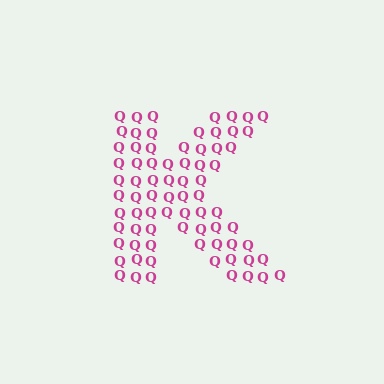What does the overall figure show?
The overall figure shows the letter K.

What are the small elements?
The small elements are letter Q's.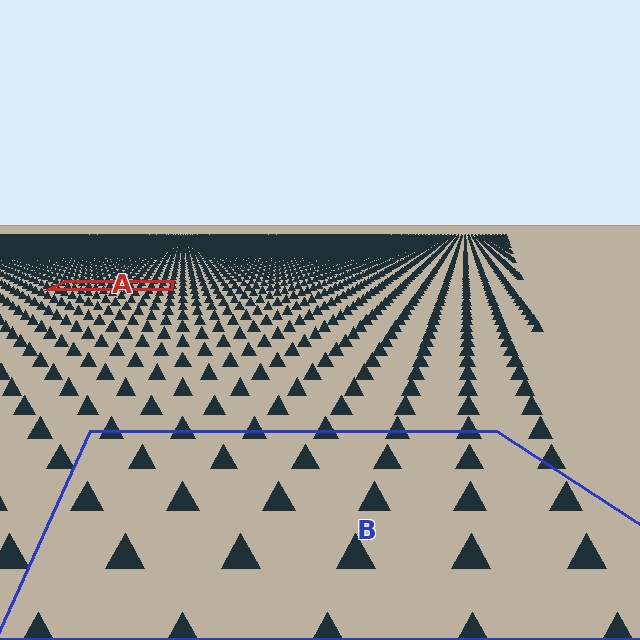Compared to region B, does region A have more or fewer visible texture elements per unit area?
Region A has more texture elements per unit area — they are packed more densely because it is farther away.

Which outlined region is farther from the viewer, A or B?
Region A is farther from the viewer — the texture elements inside it appear smaller and more densely packed.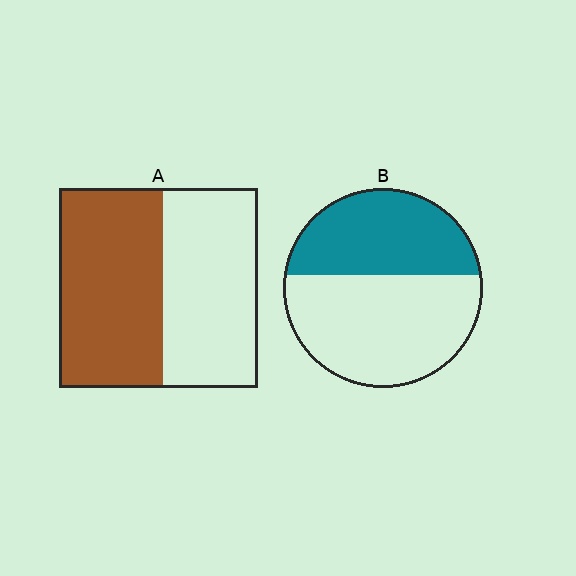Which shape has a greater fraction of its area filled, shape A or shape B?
Shape A.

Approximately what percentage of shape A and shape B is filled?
A is approximately 50% and B is approximately 40%.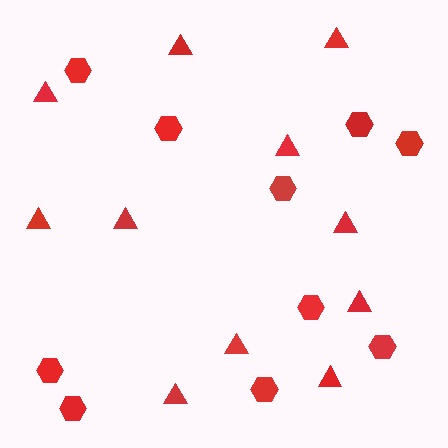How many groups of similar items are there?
There are 2 groups: one group of triangles (11) and one group of hexagons (10).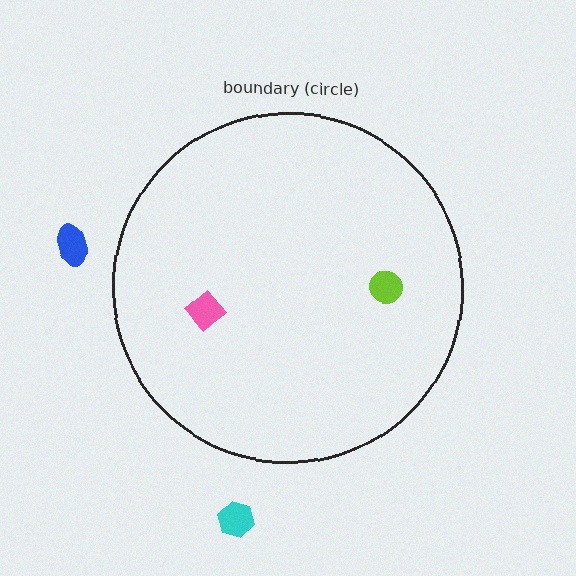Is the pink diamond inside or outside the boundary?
Inside.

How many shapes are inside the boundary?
2 inside, 2 outside.